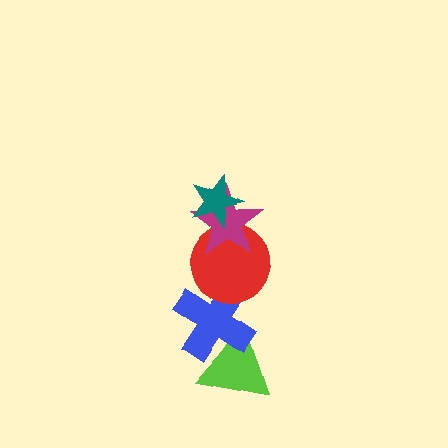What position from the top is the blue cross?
The blue cross is 4th from the top.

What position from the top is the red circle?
The red circle is 3rd from the top.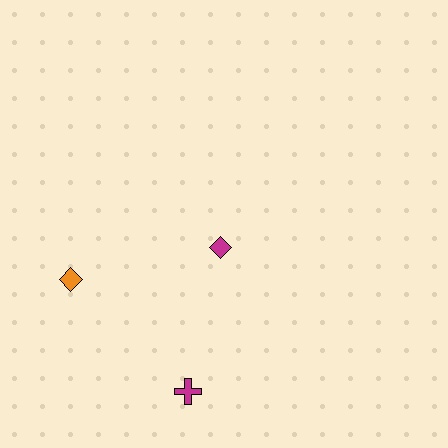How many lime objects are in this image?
There are no lime objects.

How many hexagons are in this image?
There are no hexagons.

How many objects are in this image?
There are 3 objects.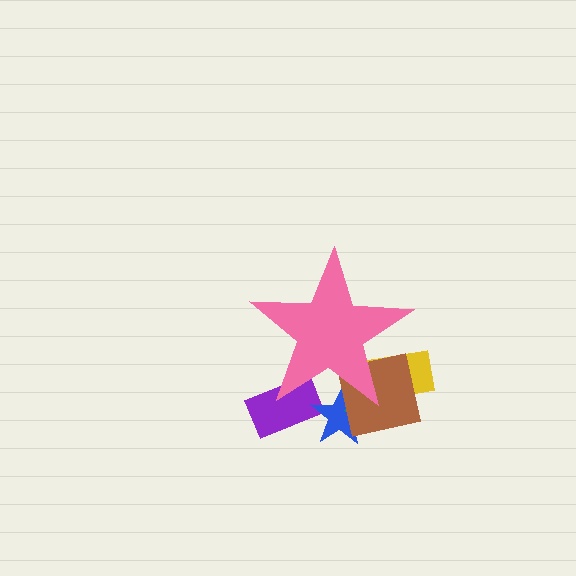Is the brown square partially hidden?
Yes, the brown square is partially hidden behind the pink star.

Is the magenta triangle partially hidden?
Yes, the magenta triangle is partially hidden behind the pink star.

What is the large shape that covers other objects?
A pink star.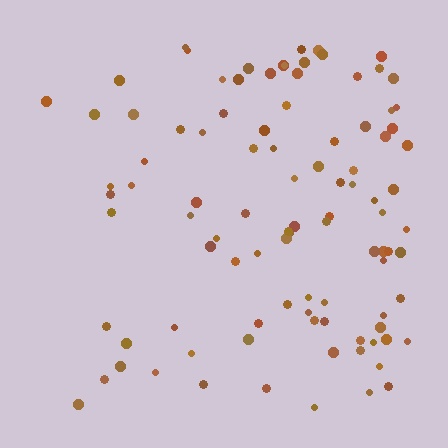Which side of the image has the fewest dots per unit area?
The left.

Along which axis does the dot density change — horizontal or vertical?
Horizontal.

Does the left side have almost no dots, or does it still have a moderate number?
Still a moderate number, just noticeably fewer than the right.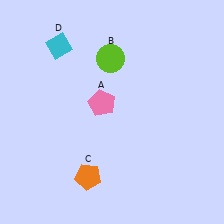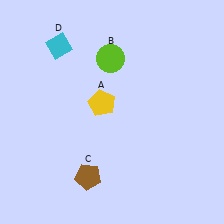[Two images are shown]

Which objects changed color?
A changed from pink to yellow. C changed from orange to brown.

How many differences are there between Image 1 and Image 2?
There are 2 differences between the two images.